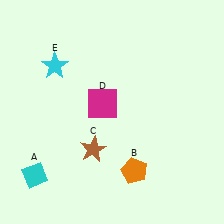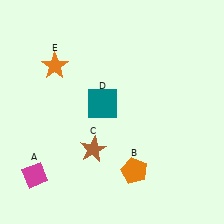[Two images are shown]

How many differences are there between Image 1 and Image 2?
There are 3 differences between the two images.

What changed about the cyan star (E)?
In Image 1, E is cyan. In Image 2, it changed to orange.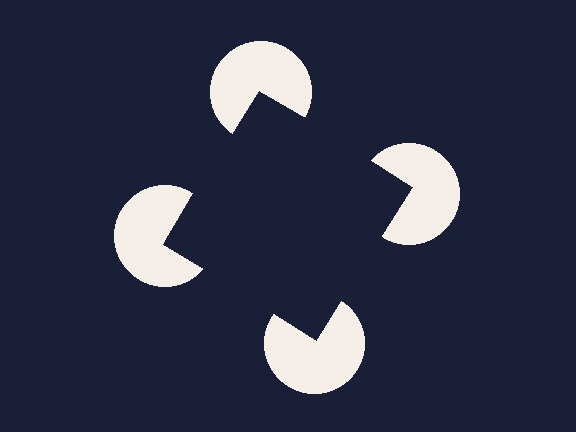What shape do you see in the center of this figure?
An illusory square — its edges are inferred from the aligned wedge cuts in the pac-man discs, not physically drawn.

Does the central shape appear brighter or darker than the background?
It typically appears slightly darker than the background, even though no actual brightness change is drawn.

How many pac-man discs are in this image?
There are 4 — one at each vertex of the illusory square.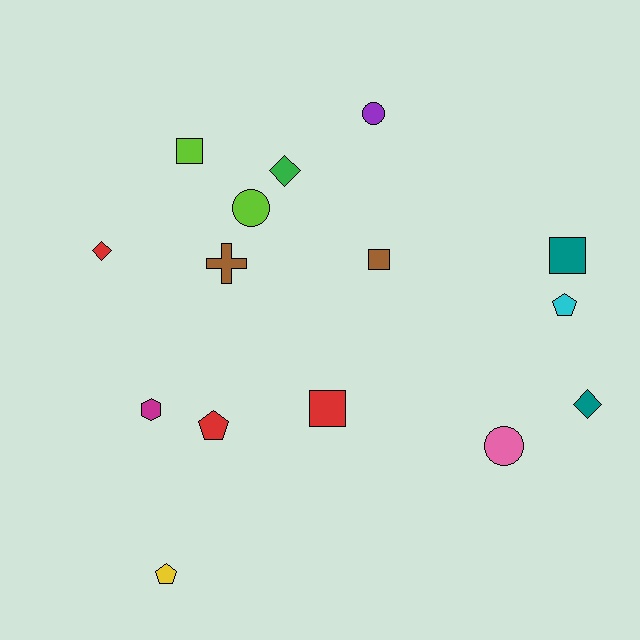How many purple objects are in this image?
There is 1 purple object.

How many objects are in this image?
There are 15 objects.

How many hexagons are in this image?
There is 1 hexagon.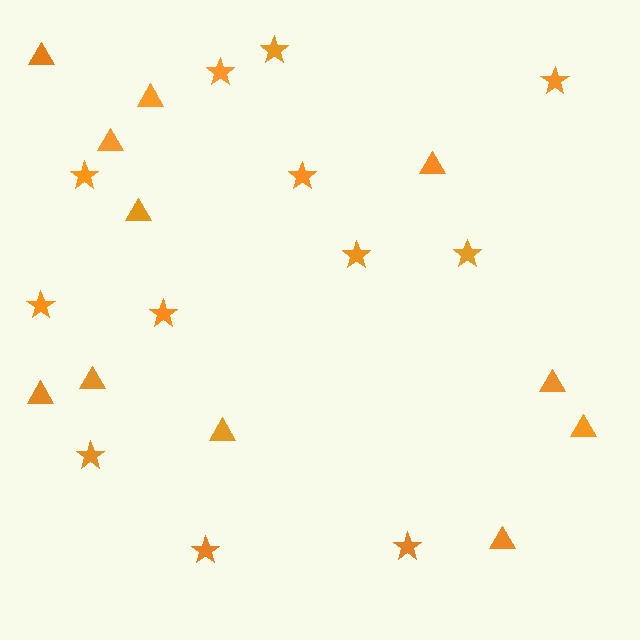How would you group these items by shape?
There are 2 groups: one group of triangles (11) and one group of stars (12).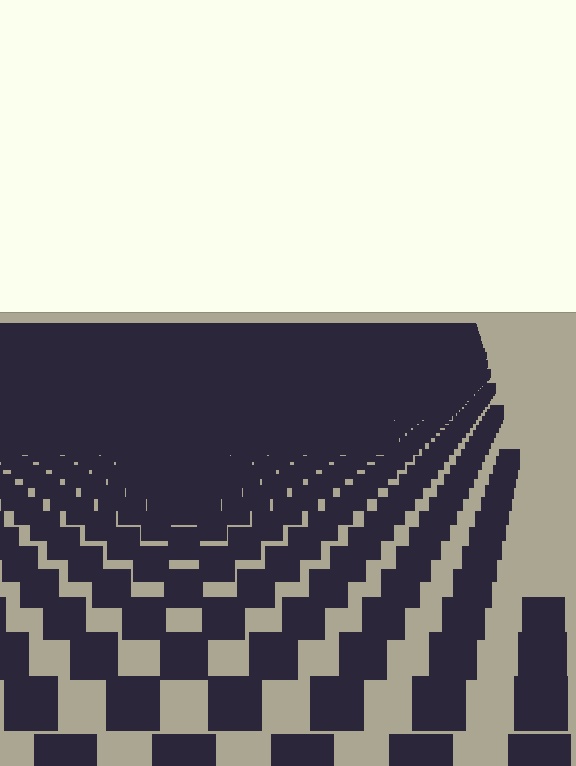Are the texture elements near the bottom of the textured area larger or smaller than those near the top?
Larger. Near the bottom, elements are closer to the viewer and appear at a bigger on-screen size.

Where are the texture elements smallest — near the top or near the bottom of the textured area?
Near the top.